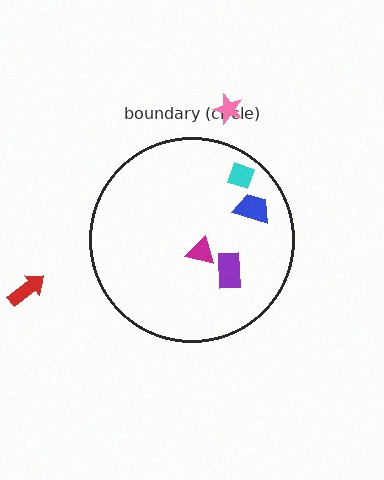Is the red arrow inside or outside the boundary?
Outside.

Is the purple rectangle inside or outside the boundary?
Inside.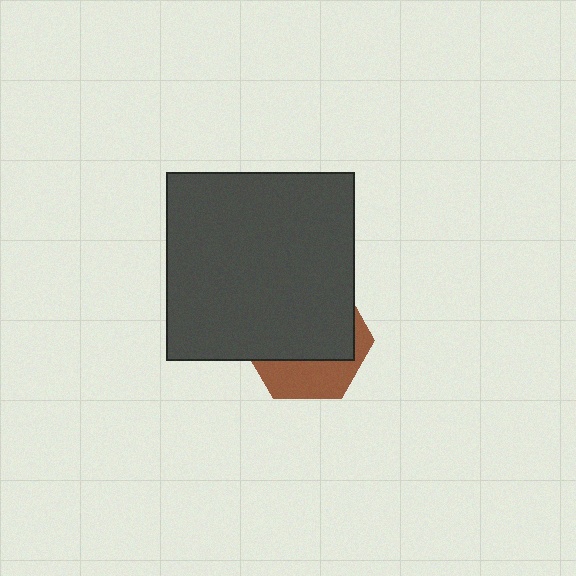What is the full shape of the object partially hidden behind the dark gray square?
The partially hidden object is a brown hexagon.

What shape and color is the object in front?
The object in front is a dark gray square.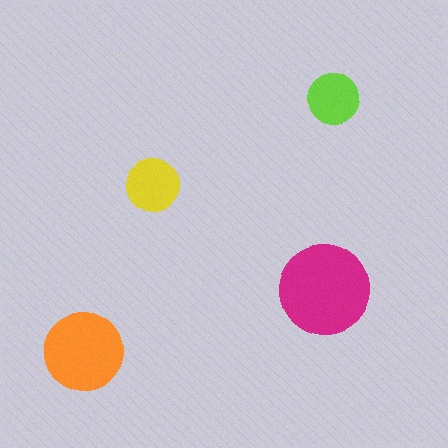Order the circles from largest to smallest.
the magenta one, the orange one, the yellow one, the lime one.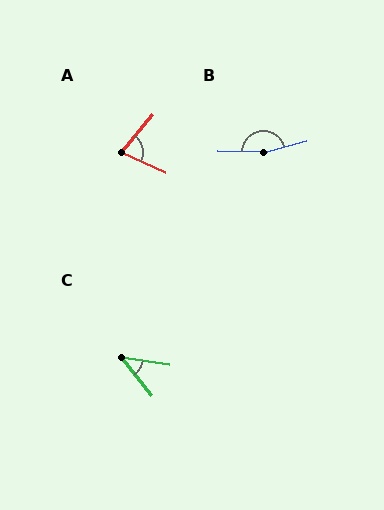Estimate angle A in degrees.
Approximately 75 degrees.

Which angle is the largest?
B, at approximately 163 degrees.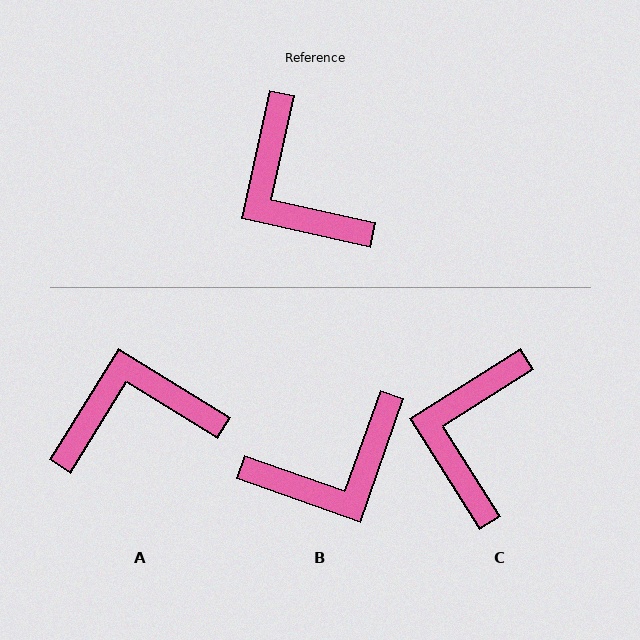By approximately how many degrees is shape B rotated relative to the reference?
Approximately 83 degrees counter-clockwise.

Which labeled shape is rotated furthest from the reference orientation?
A, about 110 degrees away.